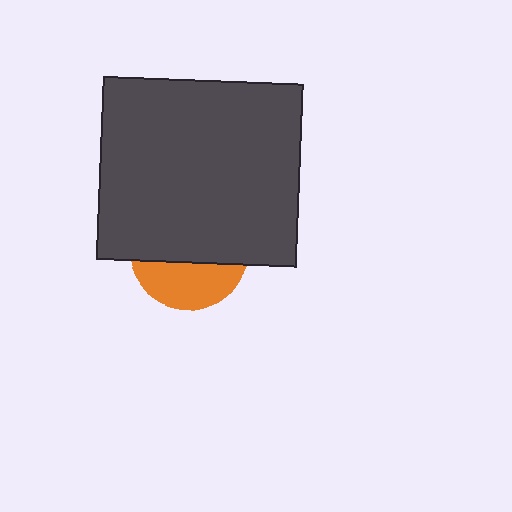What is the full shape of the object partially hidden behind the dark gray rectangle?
The partially hidden object is an orange circle.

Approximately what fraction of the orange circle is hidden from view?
Roughly 62% of the orange circle is hidden behind the dark gray rectangle.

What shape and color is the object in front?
The object in front is a dark gray rectangle.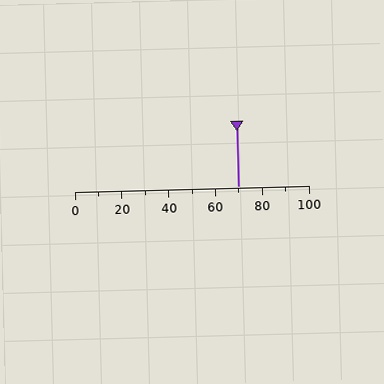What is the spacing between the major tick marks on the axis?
The major ticks are spaced 20 apart.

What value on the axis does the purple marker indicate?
The marker indicates approximately 70.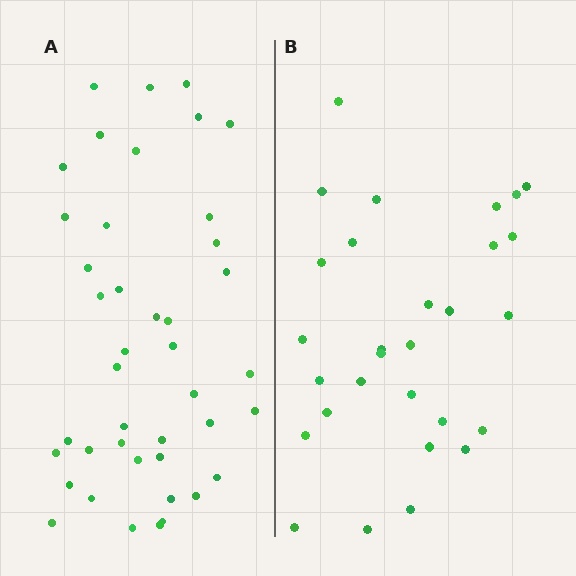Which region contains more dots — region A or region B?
Region A (the left region) has more dots.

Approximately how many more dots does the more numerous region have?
Region A has approximately 15 more dots than region B.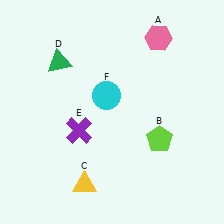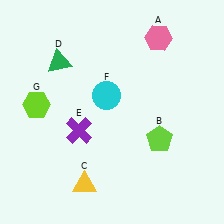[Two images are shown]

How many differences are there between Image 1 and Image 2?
There is 1 difference between the two images.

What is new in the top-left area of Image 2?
A lime hexagon (G) was added in the top-left area of Image 2.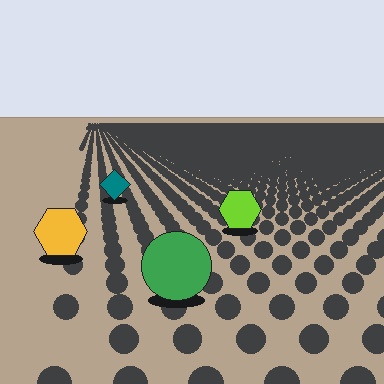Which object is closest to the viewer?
The green circle is closest. The texture marks near it are larger and more spread out.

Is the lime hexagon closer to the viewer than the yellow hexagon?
No. The yellow hexagon is closer — you can tell from the texture gradient: the ground texture is coarser near it.